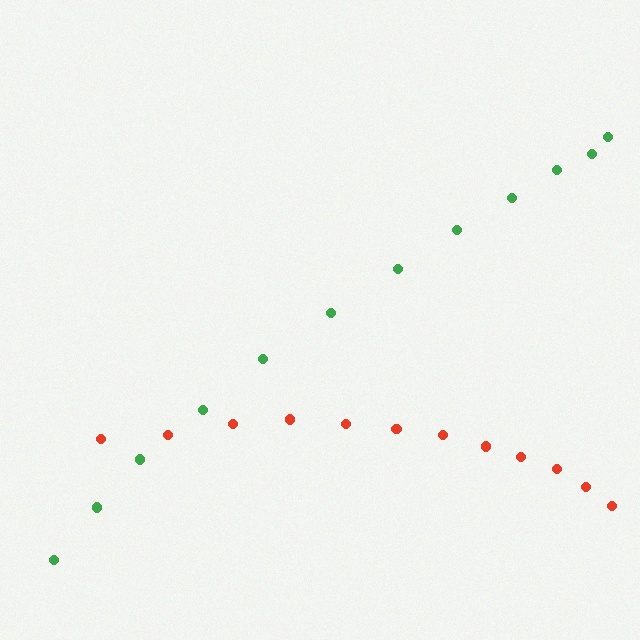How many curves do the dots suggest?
There are 2 distinct paths.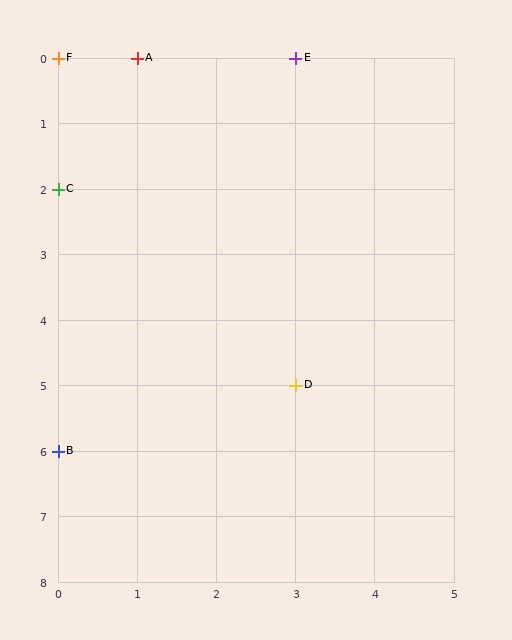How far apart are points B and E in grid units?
Points B and E are 3 columns and 6 rows apart (about 6.7 grid units diagonally).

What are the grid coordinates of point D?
Point D is at grid coordinates (3, 5).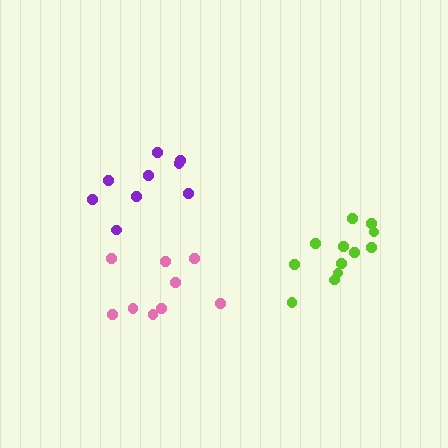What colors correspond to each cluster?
The clusters are colored: lime, purple, pink.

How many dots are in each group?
Group 1: 12 dots, Group 2: 9 dots, Group 3: 9 dots (30 total).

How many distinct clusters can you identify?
There are 3 distinct clusters.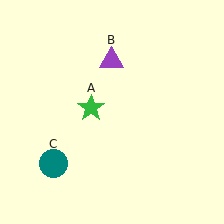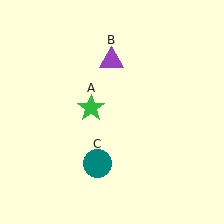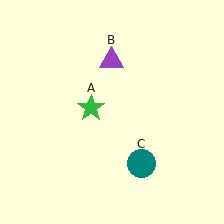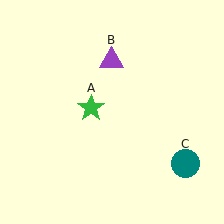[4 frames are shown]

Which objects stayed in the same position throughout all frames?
Green star (object A) and purple triangle (object B) remained stationary.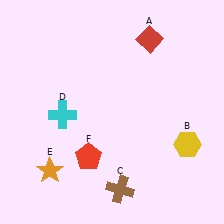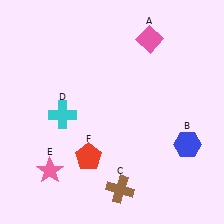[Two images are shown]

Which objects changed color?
A changed from red to pink. B changed from yellow to blue. E changed from orange to pink.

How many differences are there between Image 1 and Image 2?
There are 3 differences between the two images.